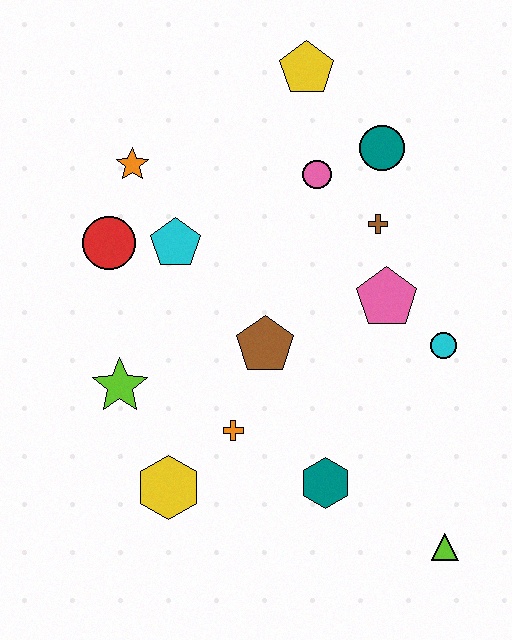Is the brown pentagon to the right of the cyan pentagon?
Yes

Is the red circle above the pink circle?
No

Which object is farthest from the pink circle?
The lime triangle is farthest from the pink circle.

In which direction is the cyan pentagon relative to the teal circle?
The cyan pentagon is to the left of the teal circle.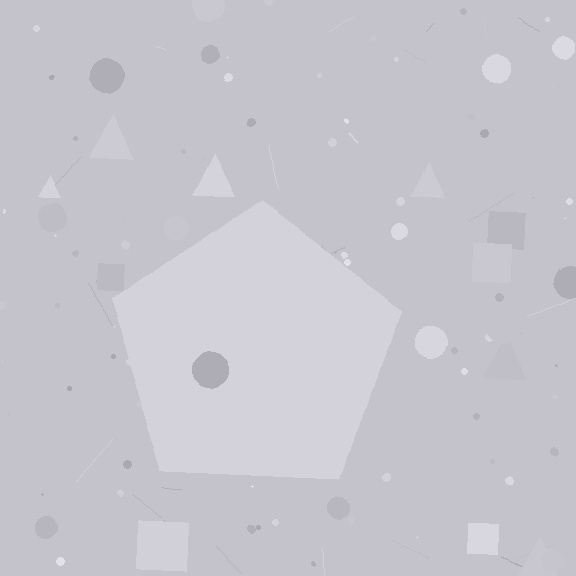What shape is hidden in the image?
A pentagon is hidden in the image.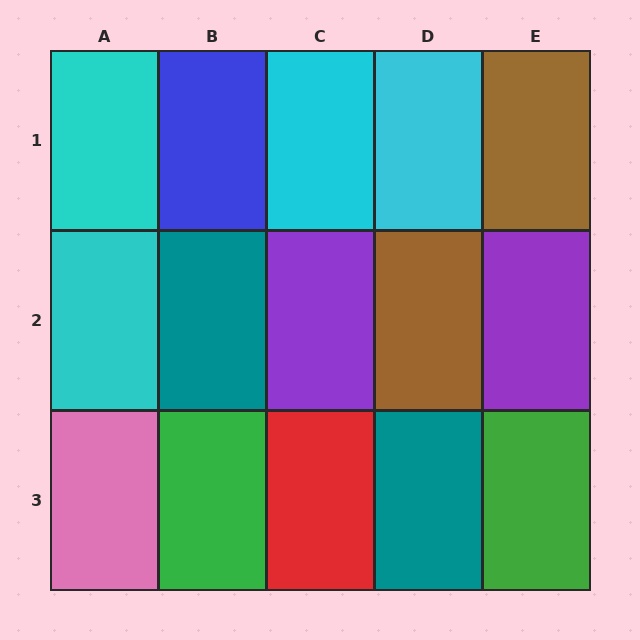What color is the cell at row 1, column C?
Cyan.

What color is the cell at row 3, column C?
Red.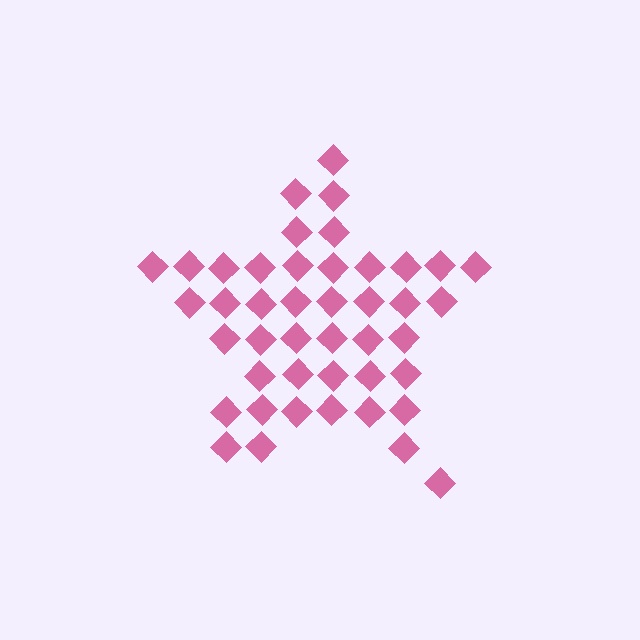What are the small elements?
The small elements are diamonds.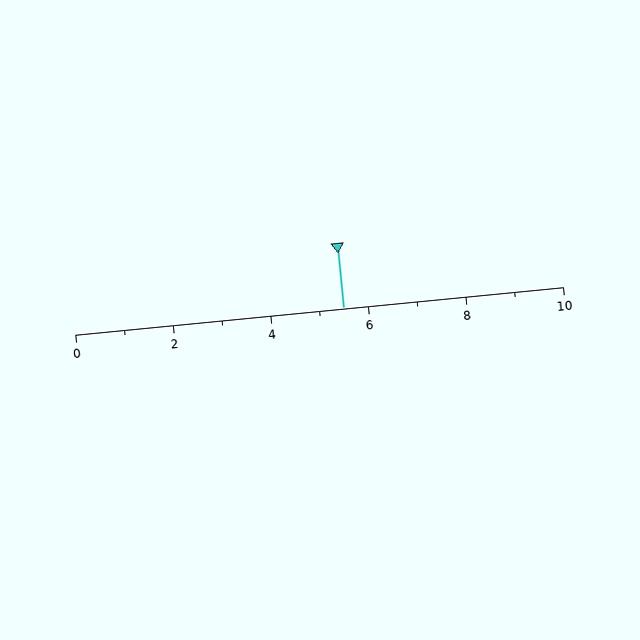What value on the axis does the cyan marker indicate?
The marker indicates approximately 5.5.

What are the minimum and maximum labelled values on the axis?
The axis runs from 0 to 10.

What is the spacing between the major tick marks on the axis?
The major ticks are spaced 2 apart.